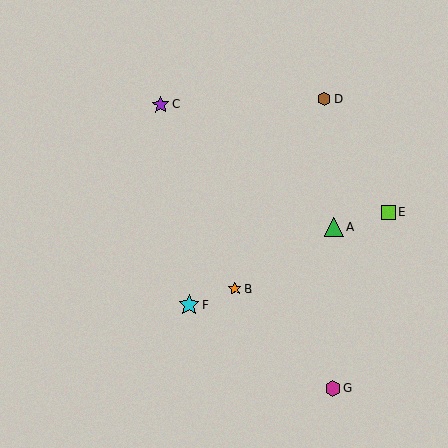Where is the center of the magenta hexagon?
The center of the magenta hexagon is at (333, 389).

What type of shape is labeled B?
Shape B is an orange star.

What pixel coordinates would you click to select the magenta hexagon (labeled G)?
Click at (333, 389) to select the magenta hexagon G.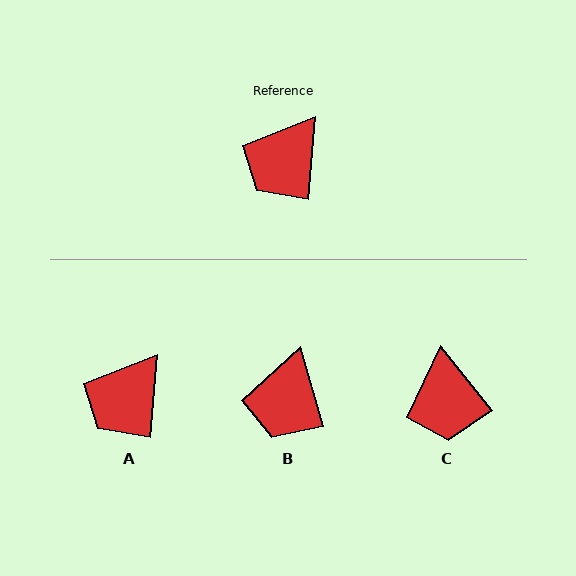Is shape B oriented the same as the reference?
No, it is off by about 21 degrees.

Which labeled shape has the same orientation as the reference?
A.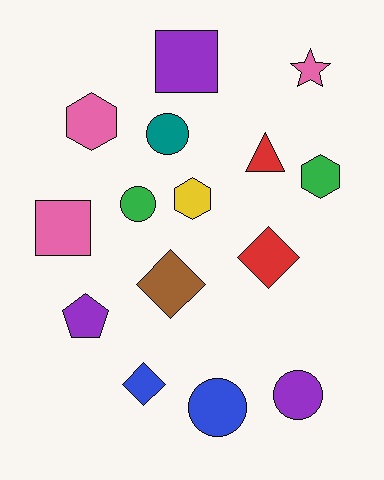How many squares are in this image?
There are 2 squares.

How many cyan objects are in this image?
There are no cyan objects.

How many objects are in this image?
There are 15 objects.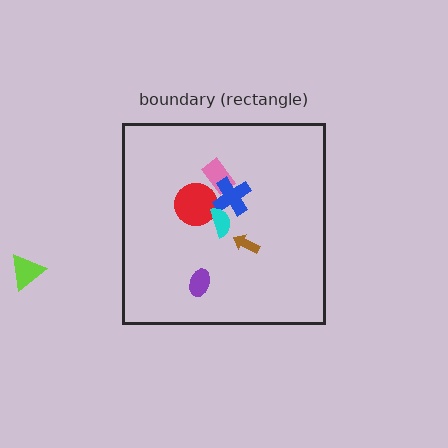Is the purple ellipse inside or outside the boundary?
Inside.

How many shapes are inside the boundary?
6 inside, 1 outside.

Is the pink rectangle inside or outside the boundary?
Inside.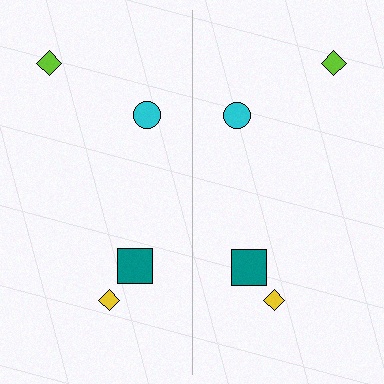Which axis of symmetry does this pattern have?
The pattern has a vertical axis of symmetry running through the center of the image.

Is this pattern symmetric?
Yes, this pattern has bilateral (reflection) symmetry.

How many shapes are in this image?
There are 8 shapes in this image.